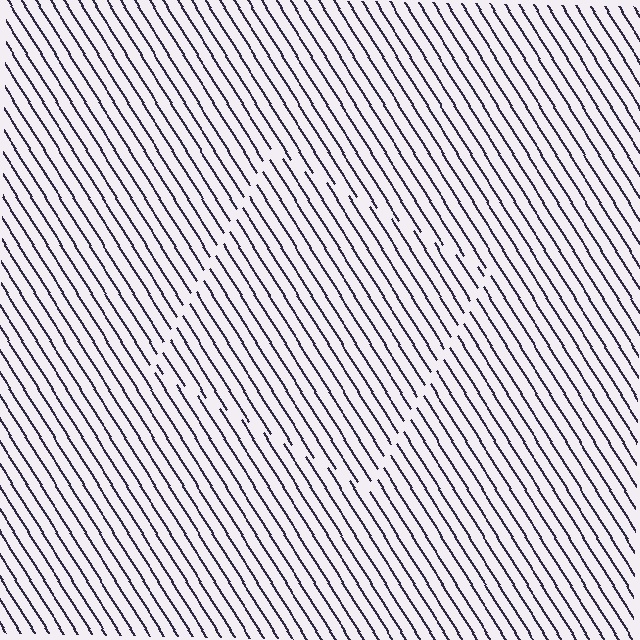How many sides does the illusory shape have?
4 sides — the line-ends trace a square.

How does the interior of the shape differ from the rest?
The interior of the shape contains the same grating, shifted by half a period — the contour is defined by the phase discontinuity where line-ends from the inner and outer gratings abut.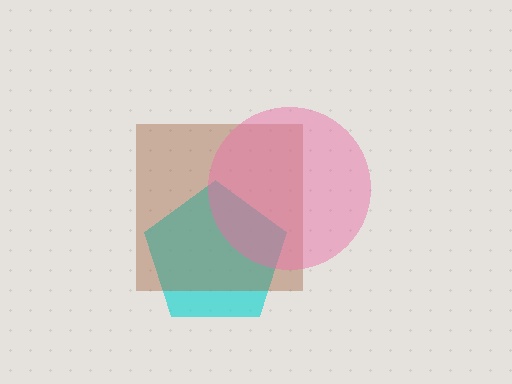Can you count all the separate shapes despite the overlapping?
Yes, there are 3 separate shapes.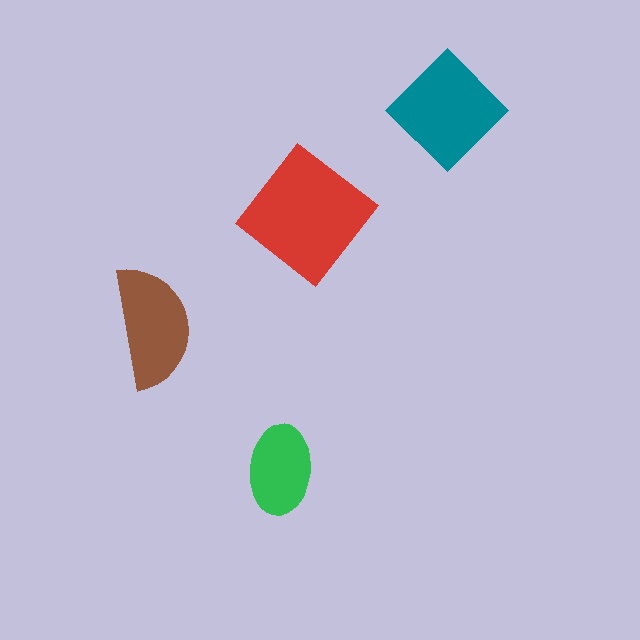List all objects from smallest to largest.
The green ellipse, the brown semicircle, the teal diamond, the red diamond.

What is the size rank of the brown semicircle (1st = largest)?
3rd.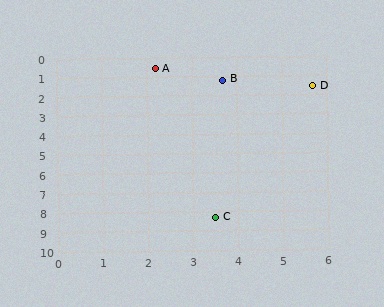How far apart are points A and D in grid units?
Points A and D are about 3.6 grid units apart.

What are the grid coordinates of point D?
Point D is at approximately (5.7, 1.6).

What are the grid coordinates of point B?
Point B is at approximately (3.7, 1.2).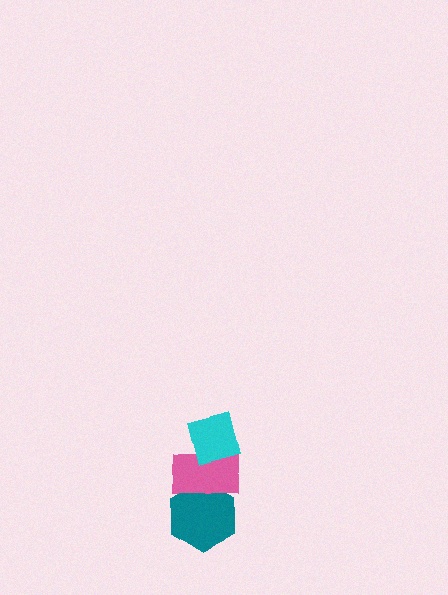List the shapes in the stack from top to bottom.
From top to bottom: the cyan square, the pink rectangle, the teal hexagon.